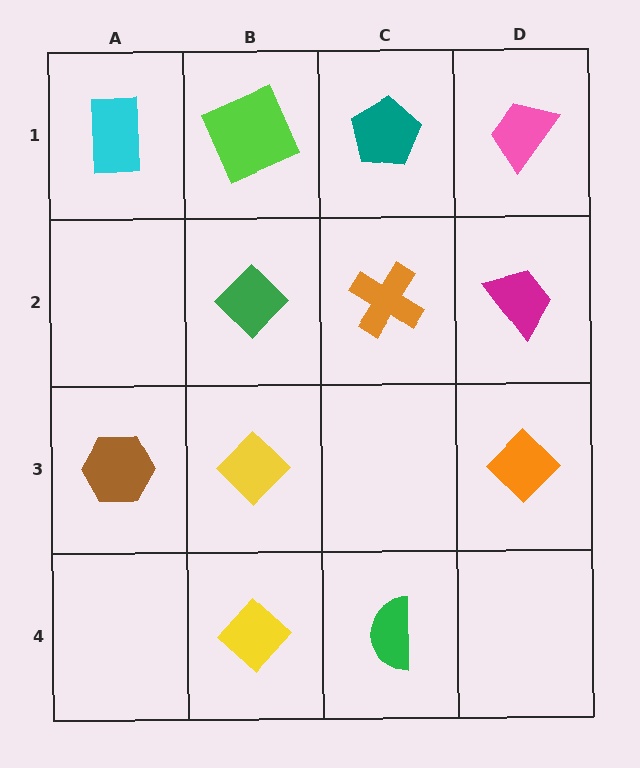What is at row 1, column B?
A lime square.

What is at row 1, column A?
A cyan rectangle.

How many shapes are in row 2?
3 shapes.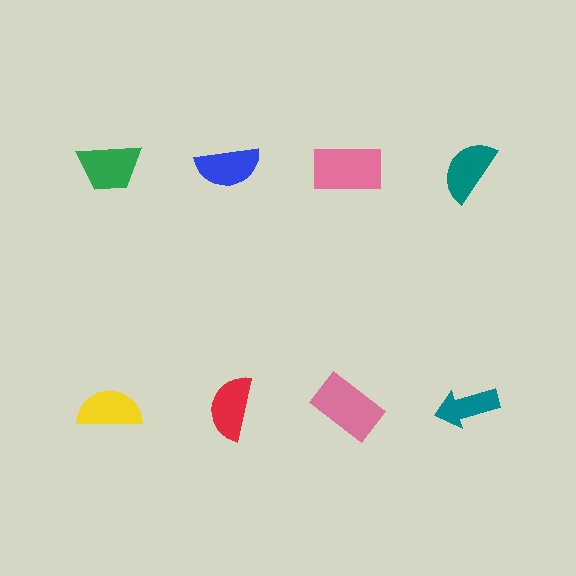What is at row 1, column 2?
A blue semicircle.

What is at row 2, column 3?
A pink rectangle.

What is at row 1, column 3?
A pink rectangle.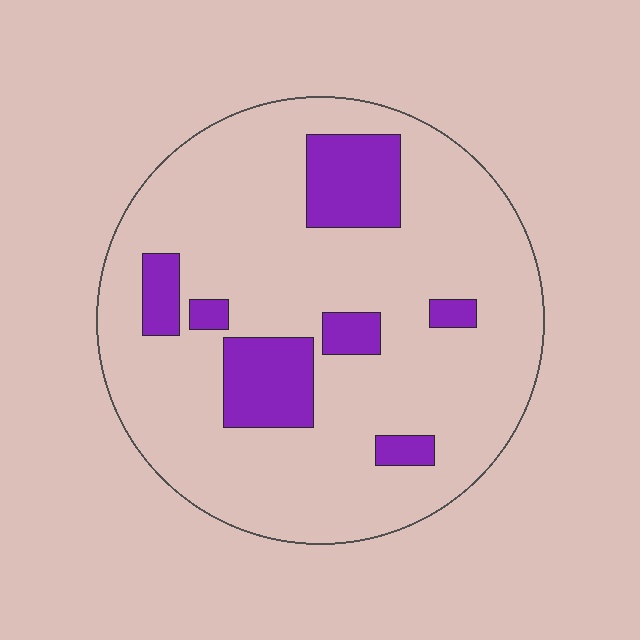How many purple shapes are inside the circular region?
7.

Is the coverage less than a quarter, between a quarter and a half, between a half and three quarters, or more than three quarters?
Less than a quarter.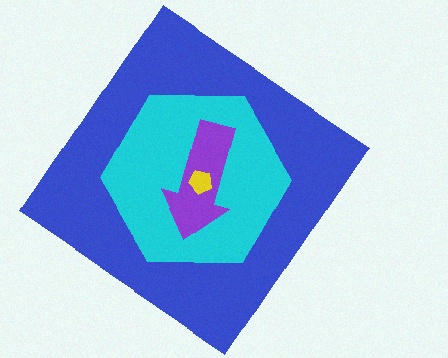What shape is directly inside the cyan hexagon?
The purple arrow.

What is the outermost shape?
The blue diamond.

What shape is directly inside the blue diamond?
The cyan hexagon.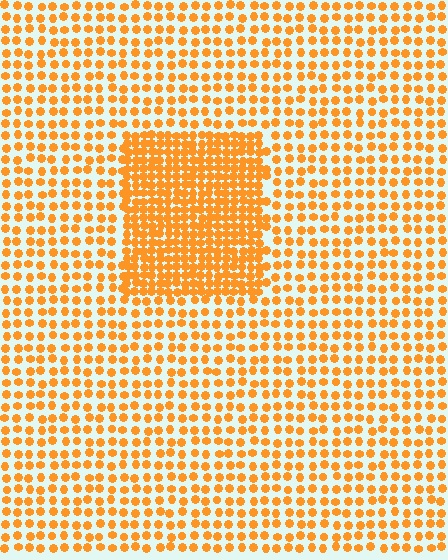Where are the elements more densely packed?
The elements are more densely packed inside the rectangle boundary.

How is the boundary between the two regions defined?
The boundary is defined by a change in element density (approximately 2.1x ratio). All elements are the same color, size, and shape.